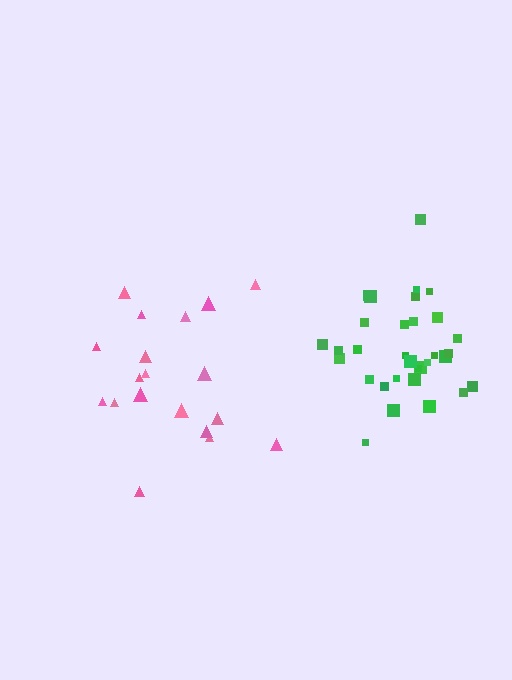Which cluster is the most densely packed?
Green.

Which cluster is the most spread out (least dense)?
Pink.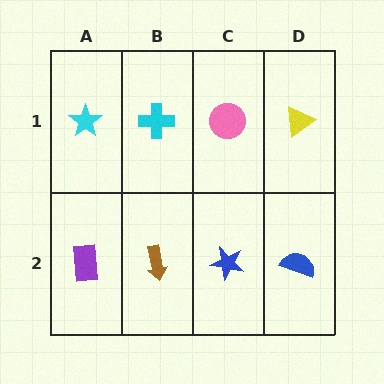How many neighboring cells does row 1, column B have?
3.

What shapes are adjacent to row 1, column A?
A purple rectangle (row 2, column A), a cyan cross (row 1, column B).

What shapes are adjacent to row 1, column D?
A blue semicircle (row 2, column D), a pink circle (row 1, column C).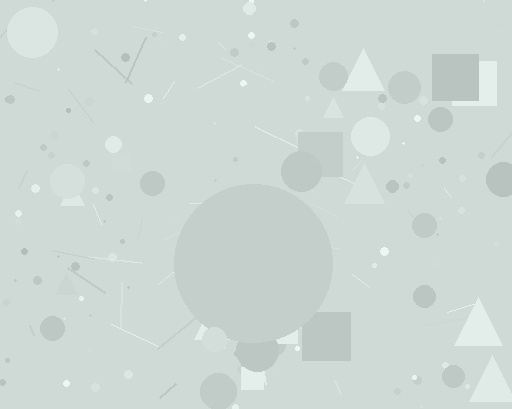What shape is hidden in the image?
A circle is hidden in the image.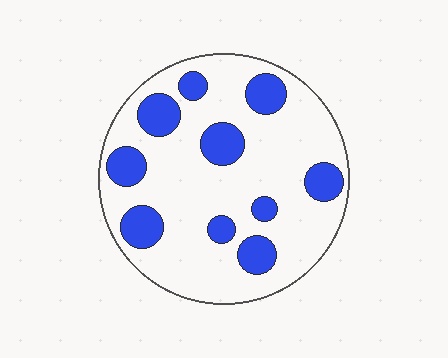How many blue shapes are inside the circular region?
10.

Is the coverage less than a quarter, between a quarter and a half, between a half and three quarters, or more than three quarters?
Less than a quarter.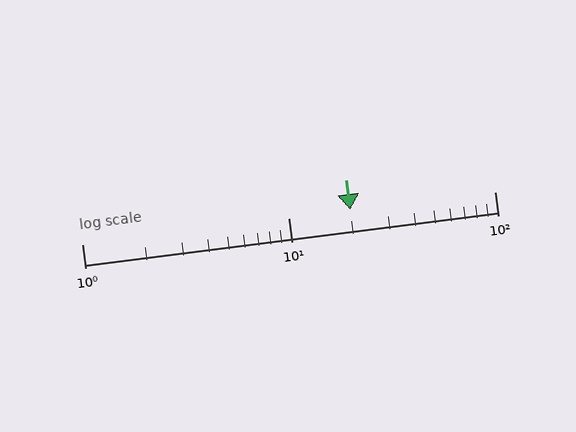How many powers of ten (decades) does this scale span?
The scale spans 2 decades, from 1 to 100.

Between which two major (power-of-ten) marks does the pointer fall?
The pointer is between 10 and 100.